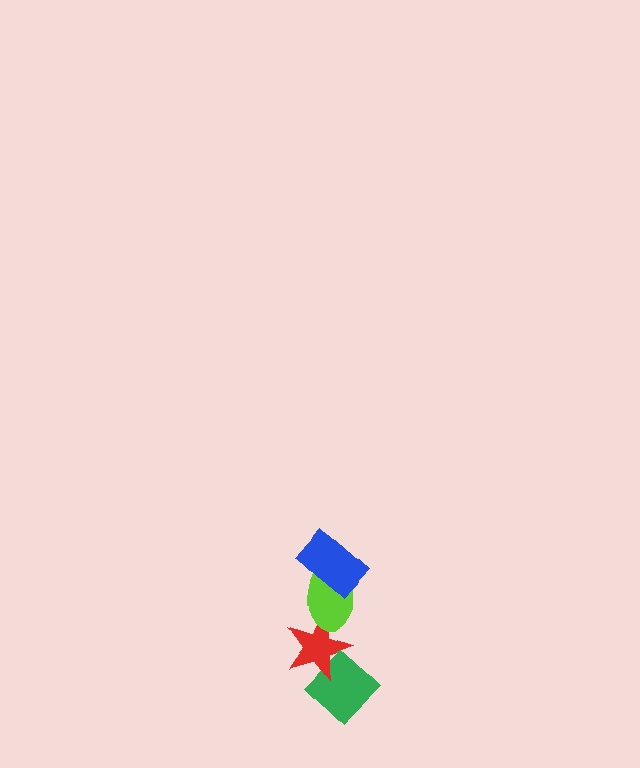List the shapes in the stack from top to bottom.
From top to bottom: the blue rectangle, the lime ellipse, the red star, the green diamond.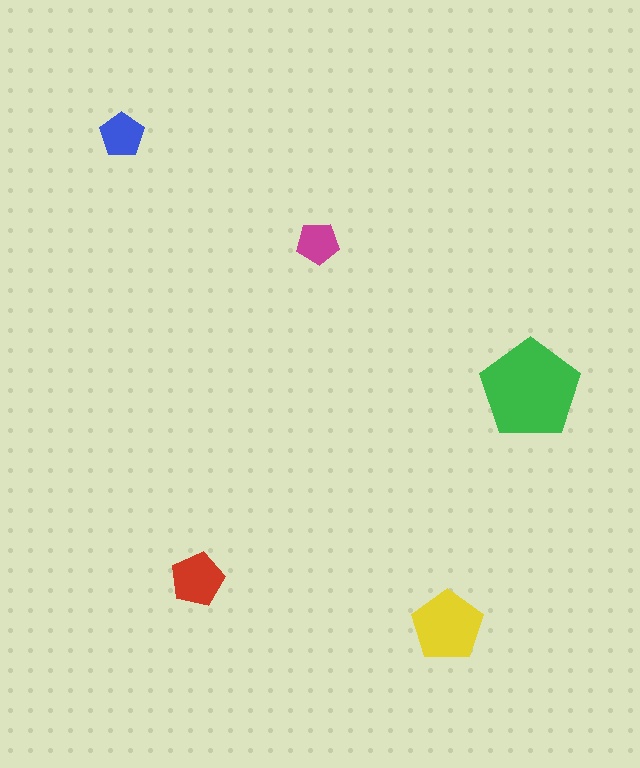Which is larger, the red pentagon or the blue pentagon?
The red one.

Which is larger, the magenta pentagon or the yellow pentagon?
The yellow one.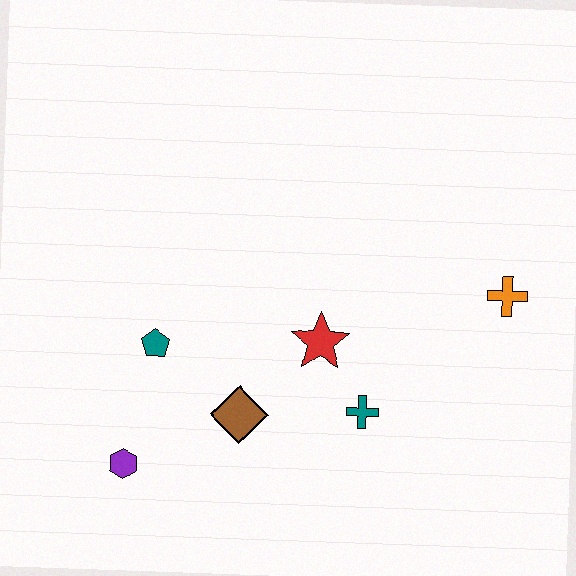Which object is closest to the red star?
The teal cross is closest to the red star.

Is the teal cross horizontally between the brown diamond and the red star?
No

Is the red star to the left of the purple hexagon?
No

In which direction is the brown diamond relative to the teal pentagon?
The brown diamond is to the right of the teal pentagon.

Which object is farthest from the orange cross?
The purple hexagon is farthest from the orange cross.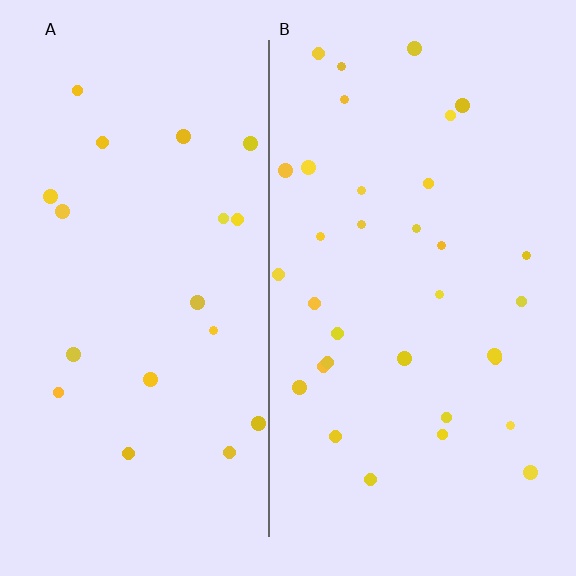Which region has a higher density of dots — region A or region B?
B (the right).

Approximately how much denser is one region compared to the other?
Approximately 1.7× — region B over region A.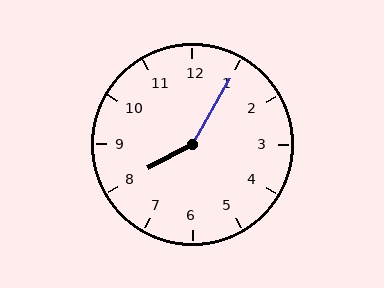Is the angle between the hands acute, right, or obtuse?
It is obtuse.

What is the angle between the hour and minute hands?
Approximately 148 degrees.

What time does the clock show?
8:05.